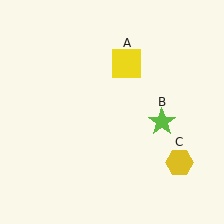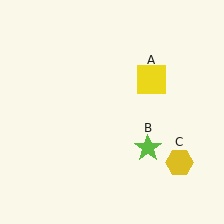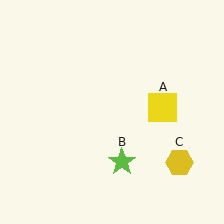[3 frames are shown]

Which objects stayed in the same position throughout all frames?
Yellow hexagon (object C) remained stationary.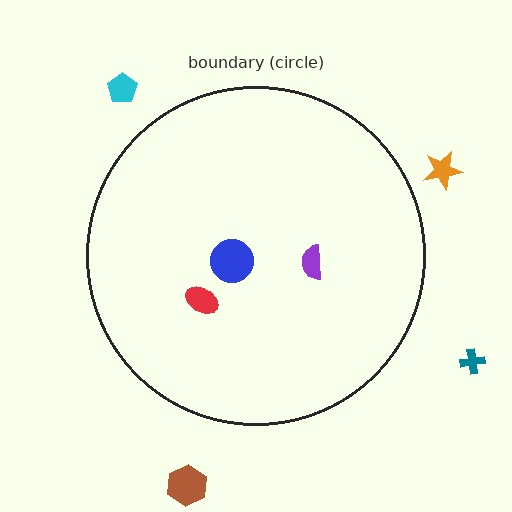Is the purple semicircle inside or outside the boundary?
Inside.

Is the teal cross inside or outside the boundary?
Outside.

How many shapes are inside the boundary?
3 inside, 4 outside.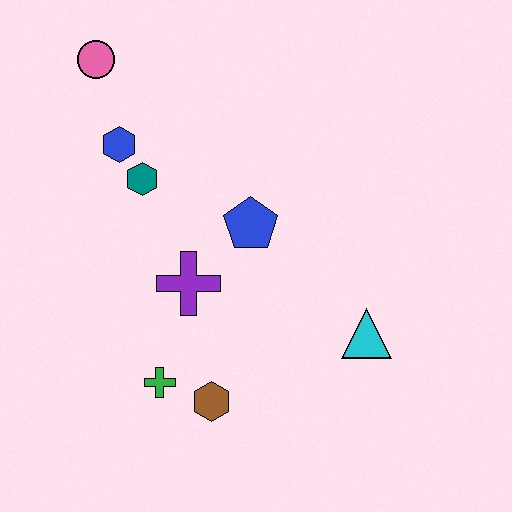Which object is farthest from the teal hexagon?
The cyan triangle is farthest from the teal hexagon.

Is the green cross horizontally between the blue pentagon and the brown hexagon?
No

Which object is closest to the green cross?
The brown hexagon is closest to the green cross.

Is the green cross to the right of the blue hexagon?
Yes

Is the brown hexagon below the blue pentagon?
Yes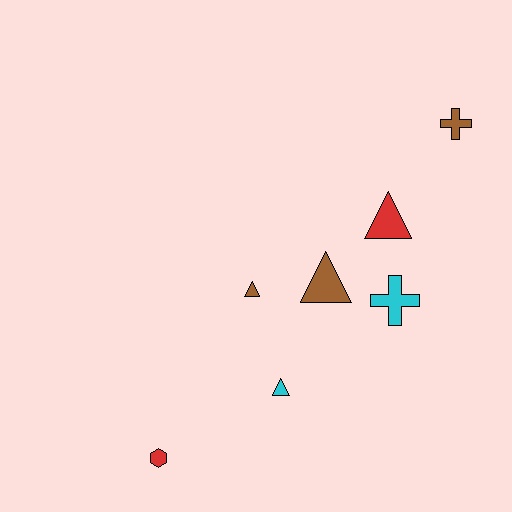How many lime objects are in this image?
There are no lime objects.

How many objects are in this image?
There are 7 objects.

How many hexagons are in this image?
There is 1 hexagon.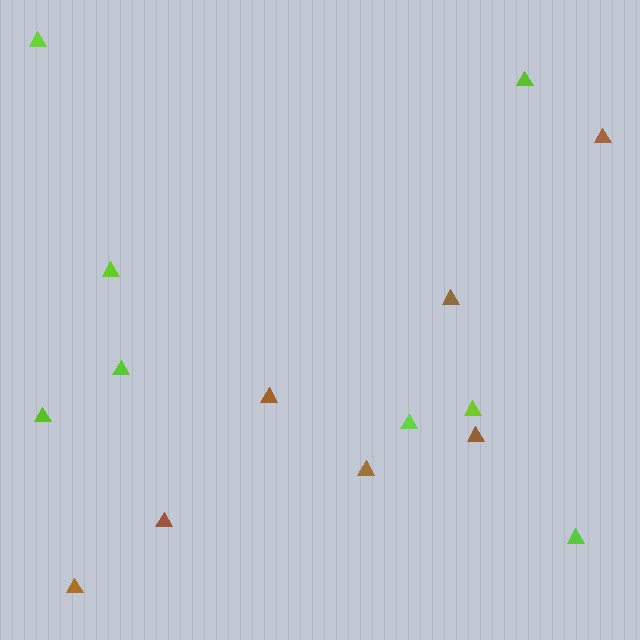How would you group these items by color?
There are 2 groups: one group of brown triangles (7) and one group of lime triangles (8).